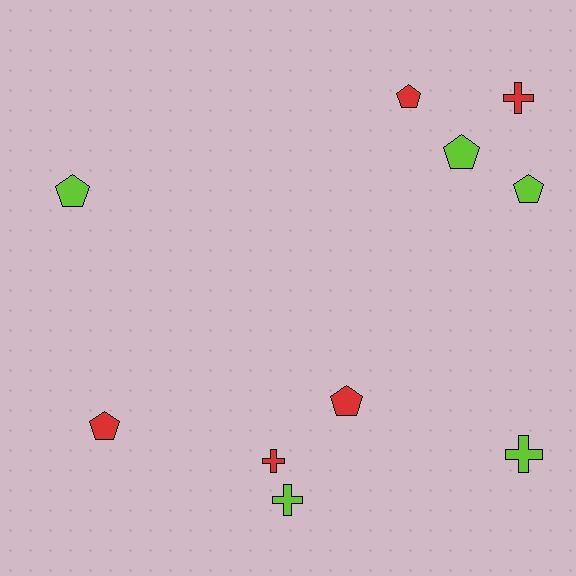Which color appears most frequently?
Red, with 5 objects.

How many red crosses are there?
There are 2 red crosses.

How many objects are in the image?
There are 10 objects.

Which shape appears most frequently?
Pentagon, with 6 objects.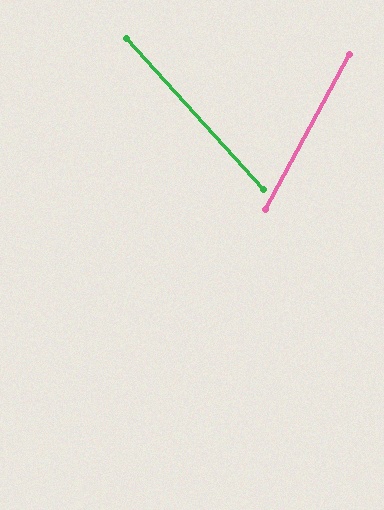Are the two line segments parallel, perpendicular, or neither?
Neither parallel nor perpendicular — they differ by about 71°.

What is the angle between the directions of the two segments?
Approximately 71 degrees.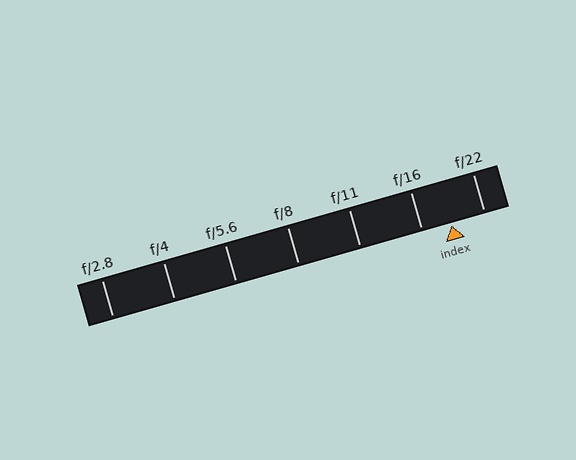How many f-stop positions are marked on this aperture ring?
There are 7 f-stop positions marked.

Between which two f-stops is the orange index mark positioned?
The index mark is between f/16 and f/22.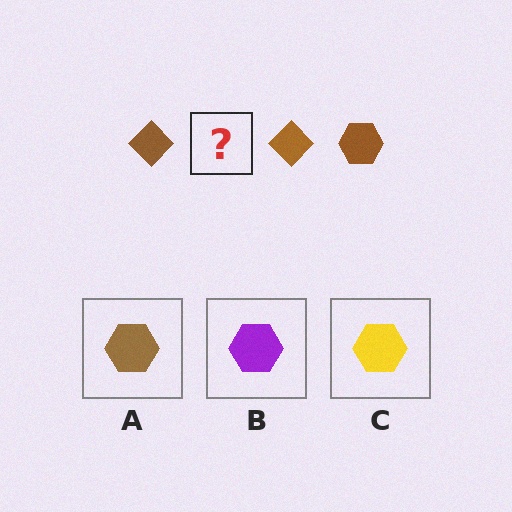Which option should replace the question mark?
Option A.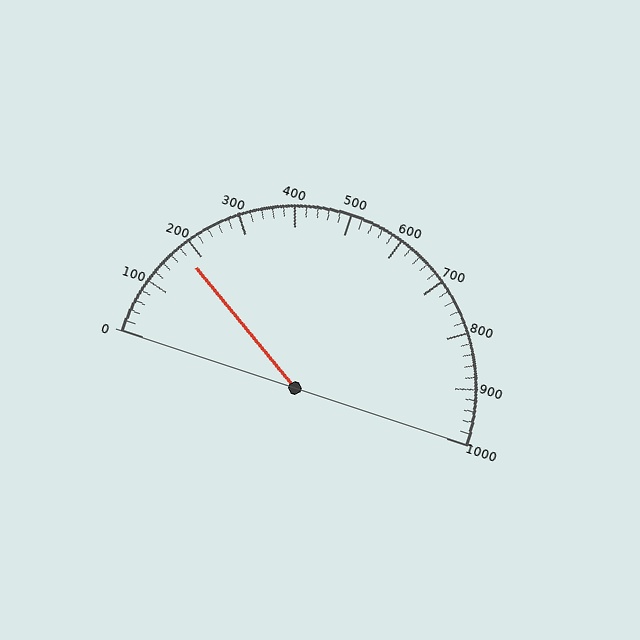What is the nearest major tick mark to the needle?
The nearest major tick mark is 200.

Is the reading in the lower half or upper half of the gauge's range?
The reading is in the lower half of the range (0 to 1000).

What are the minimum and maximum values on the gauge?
The gauge ranges from 0 to 1000.